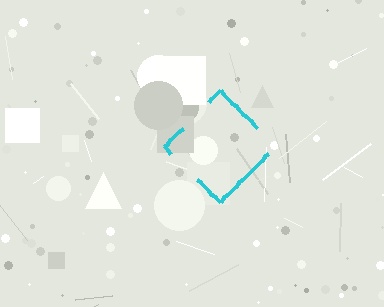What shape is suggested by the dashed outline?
The dashed outline suggests a diamond.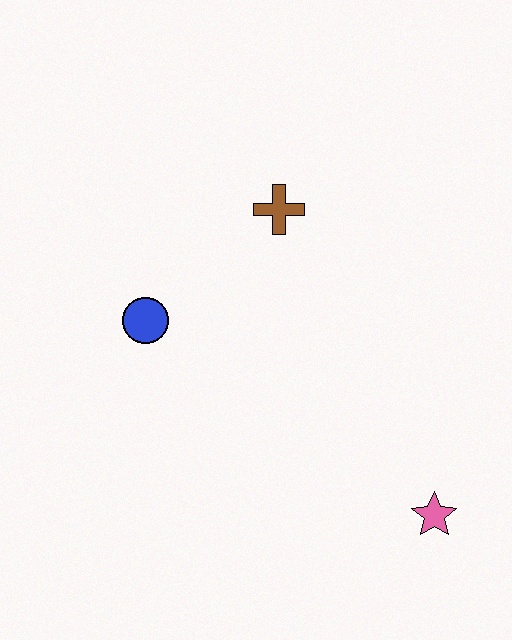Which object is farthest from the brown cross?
The pink star is farthest from the brown cross.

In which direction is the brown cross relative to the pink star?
The brown cross is above the pink star.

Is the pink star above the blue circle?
No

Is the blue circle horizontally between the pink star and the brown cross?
No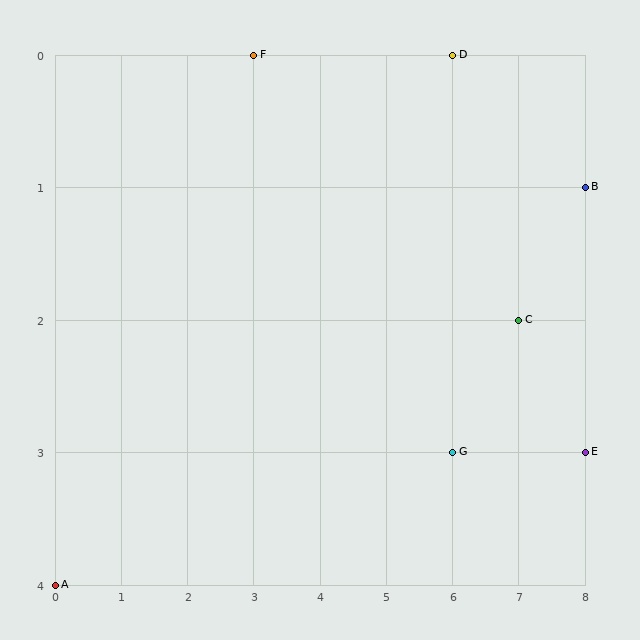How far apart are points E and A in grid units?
Points E and A are 8 columns and 1 row apart (about 8.1 grid units diagonally).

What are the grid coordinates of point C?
Point C is at grid coordinates (7, 2).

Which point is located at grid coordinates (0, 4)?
Point A is at (0, 4).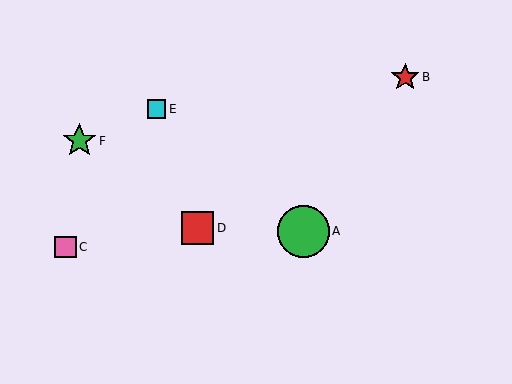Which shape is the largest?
The green circle (labeled A) is the largest.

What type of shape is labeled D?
Shape D is a red square.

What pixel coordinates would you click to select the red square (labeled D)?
Click at (198, 228) to select the red square D.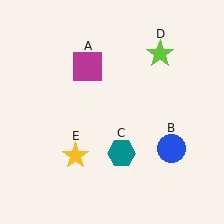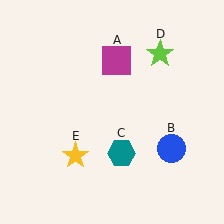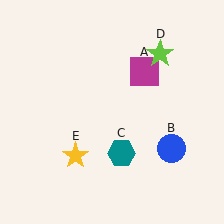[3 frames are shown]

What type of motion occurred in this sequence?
The magenta square (object A) rotated clockwise around the center of the scene.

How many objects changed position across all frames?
1 object changed position: magenta square (object A).